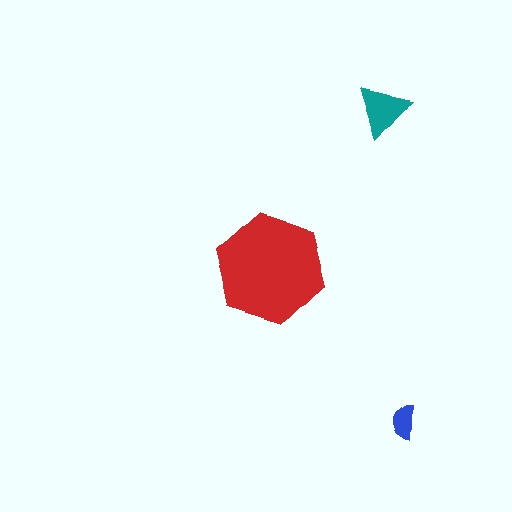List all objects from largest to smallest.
The red hexagon, the teal triangle, the blue semicircle.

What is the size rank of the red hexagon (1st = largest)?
1st.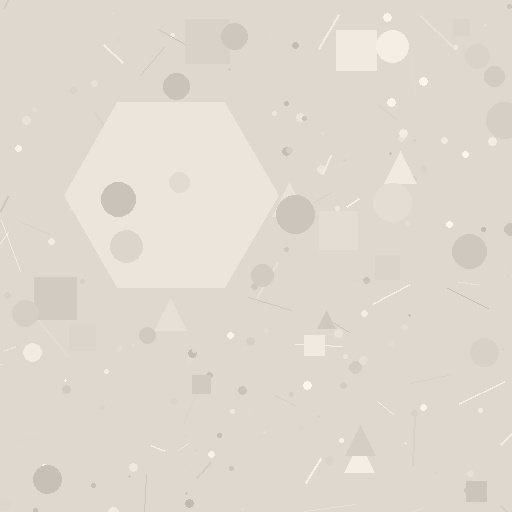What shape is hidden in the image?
A hexagon is hidden in the image.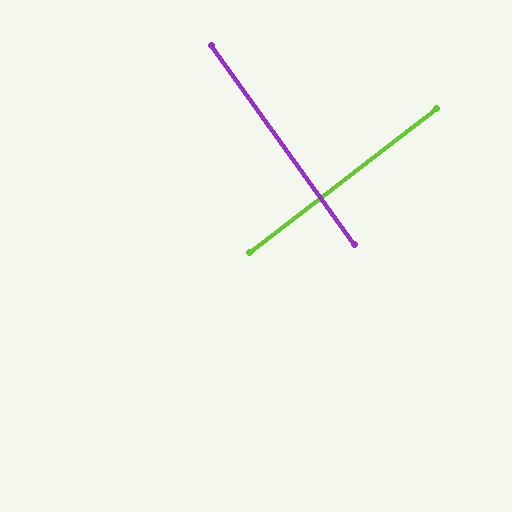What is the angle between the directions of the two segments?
Approximately 88 degrees.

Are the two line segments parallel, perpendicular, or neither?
Perpendicular — they meet at approximately 88°.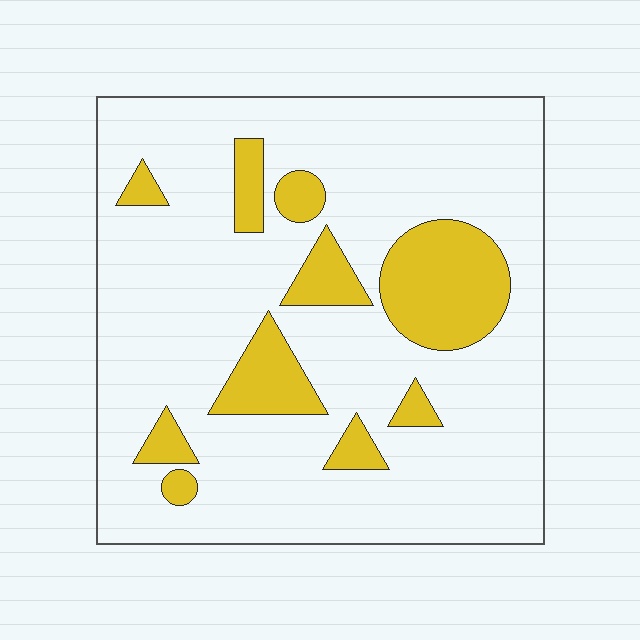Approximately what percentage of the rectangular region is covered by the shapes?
Approximately 20%.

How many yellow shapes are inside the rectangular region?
10.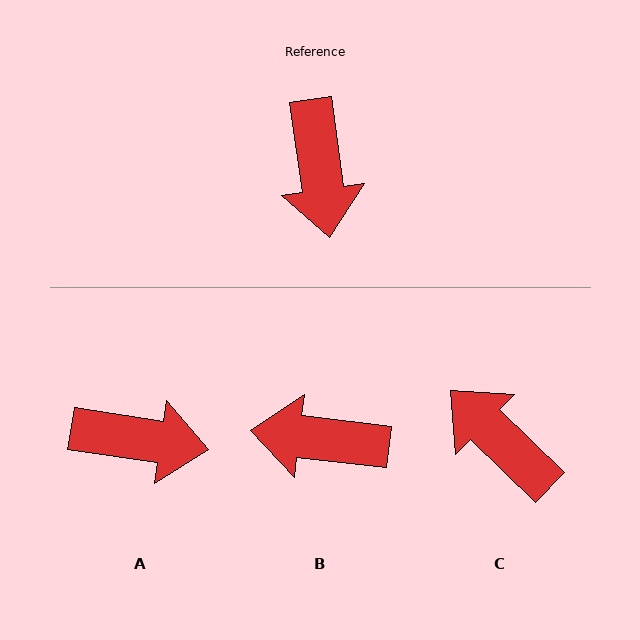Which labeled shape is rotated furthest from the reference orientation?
C, about 142 degrees away.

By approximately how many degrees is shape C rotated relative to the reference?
Approximately 142 degrees clockwise.